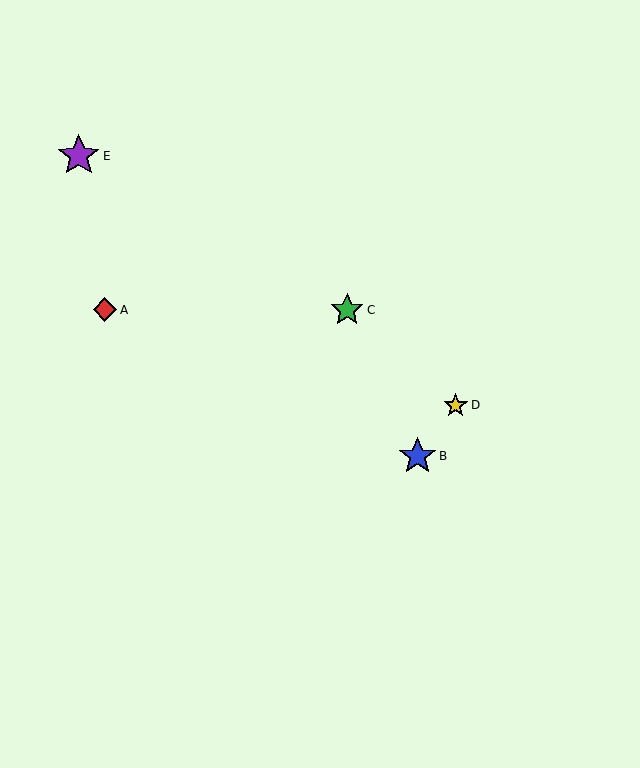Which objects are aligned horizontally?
Objects A, C are aligned horizontally.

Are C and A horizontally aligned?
Yes, both are at y≈310.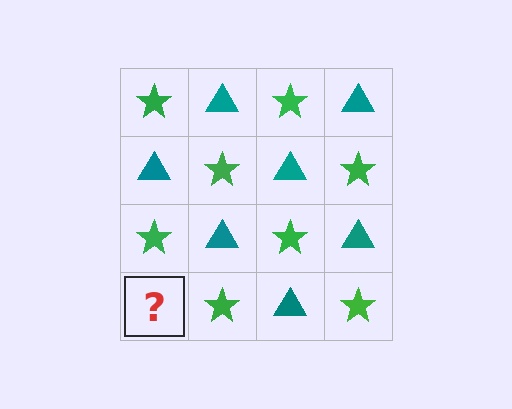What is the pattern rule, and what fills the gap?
The rule is that it alternates green star and teal triangle in a checkerboard pattern. The gap should be filled with a teal triangle.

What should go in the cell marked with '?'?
The missing cell should contain a teal triangle.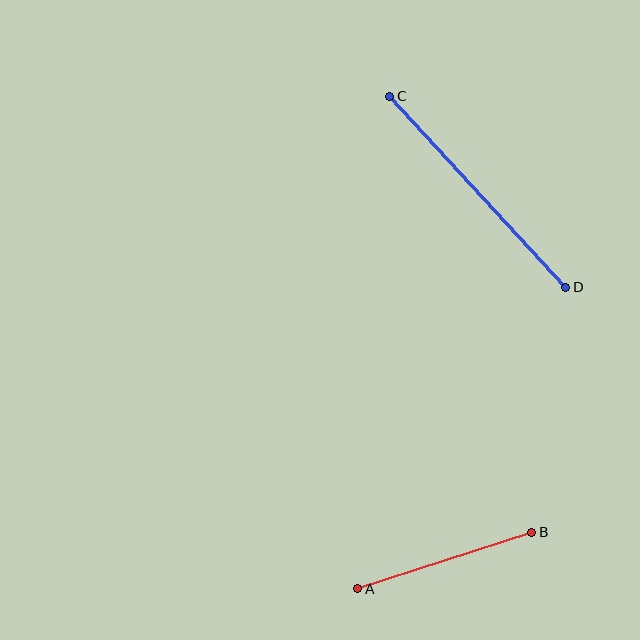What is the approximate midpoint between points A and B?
The midpoint is at approximately (445, 560) pixels.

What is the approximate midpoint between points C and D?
The midpoint is at approximately (478, 192) pixels.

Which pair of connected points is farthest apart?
Points C and D are farthest apart.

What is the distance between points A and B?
The distance is approximately 183 pixels.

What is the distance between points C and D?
The distance is approximately 260 pixels.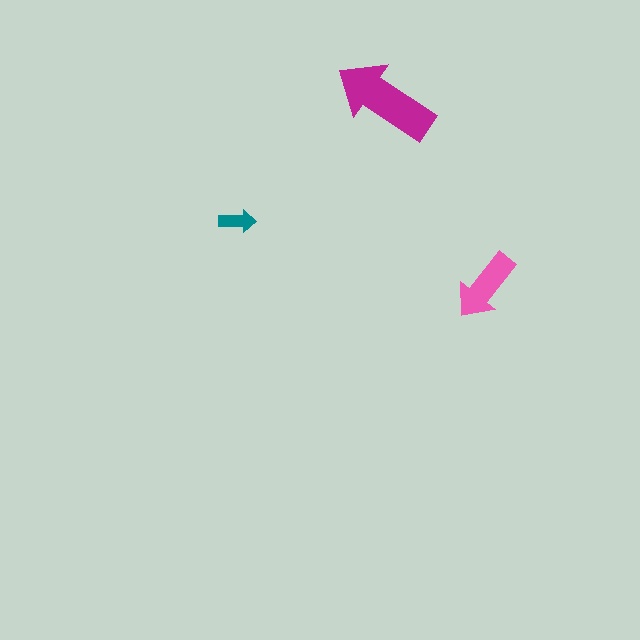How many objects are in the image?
There are 3 objects in the image.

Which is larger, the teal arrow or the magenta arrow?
The magenta one.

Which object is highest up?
The magenta arrow is topmost.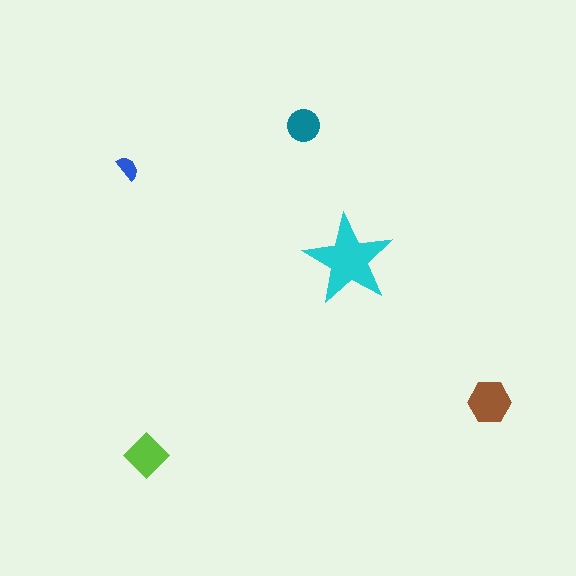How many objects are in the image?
There are 5 objects in the image.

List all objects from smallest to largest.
The blue semicircle, the teal circle, the lime diamond, the brown hexagon, the cyan star.